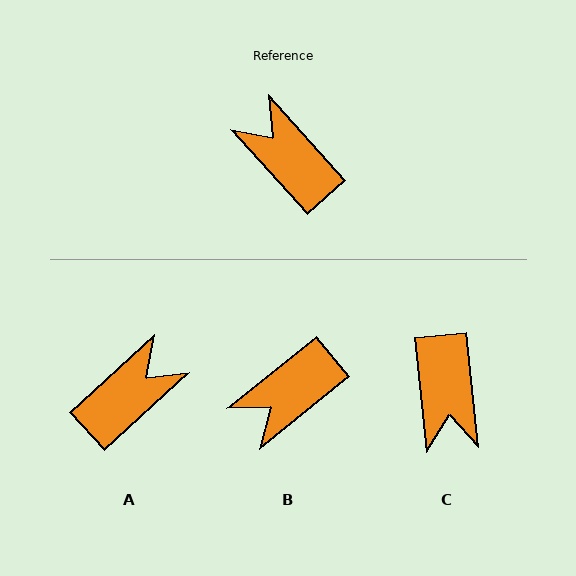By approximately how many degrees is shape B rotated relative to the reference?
Approximately 87 degrees counter-clockwise.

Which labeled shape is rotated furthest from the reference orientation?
C, about 144 degrees away.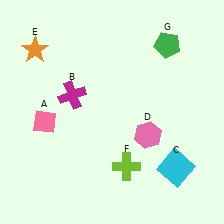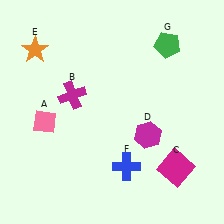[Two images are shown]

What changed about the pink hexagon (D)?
In Image 1, D is pink. In Image 2, it changed to magenta.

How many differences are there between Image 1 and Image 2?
There are 3 differences between the two images.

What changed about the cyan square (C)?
In Image 1, C is cyan. In Image 2, it changed to magenta.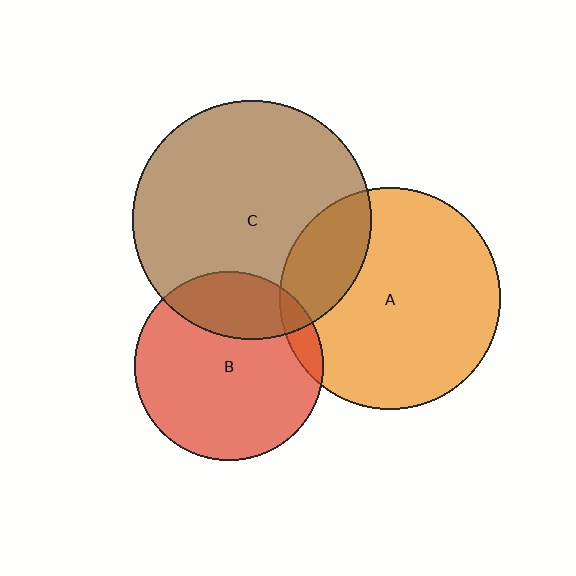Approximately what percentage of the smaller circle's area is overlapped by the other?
Approximately 20%.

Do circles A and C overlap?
Yes.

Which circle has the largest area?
Circle C (brown).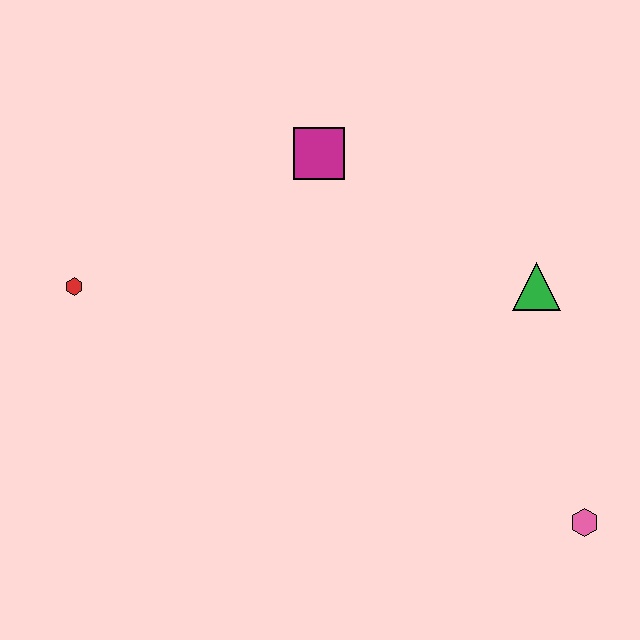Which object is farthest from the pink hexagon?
The red hexagon is farthest from the pink hexagon.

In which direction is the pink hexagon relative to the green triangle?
The pink hexagon is below the green triangle.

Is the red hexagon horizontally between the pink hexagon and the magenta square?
No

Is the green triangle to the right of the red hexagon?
Yes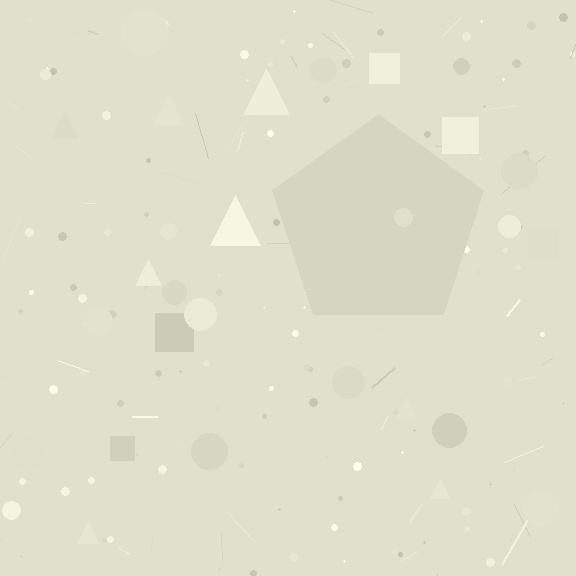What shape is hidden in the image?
A pentagon is hidden in the image.